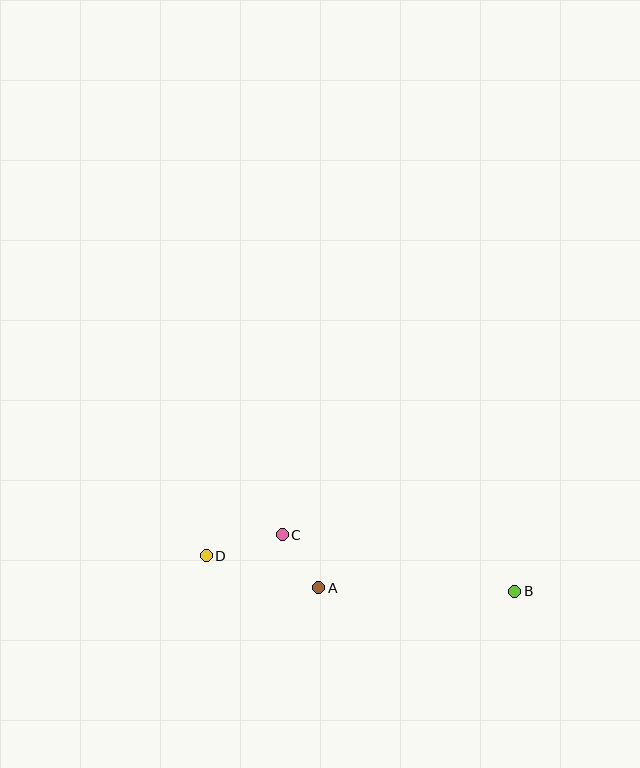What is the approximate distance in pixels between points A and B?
The distance between A and B is approximately 196 pixels.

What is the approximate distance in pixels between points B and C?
The distance between B and C is approximately 239 pixels.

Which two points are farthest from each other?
Points B and D are farthest from each other.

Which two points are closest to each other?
Points A and C are closest to each other.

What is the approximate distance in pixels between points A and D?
The distance between A and D is approximately 117 pixels.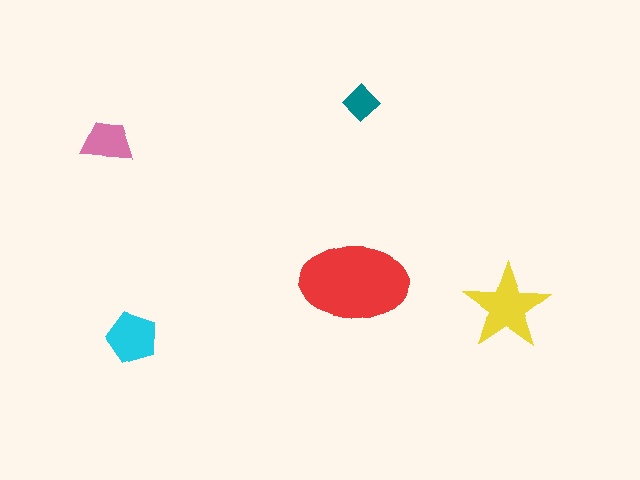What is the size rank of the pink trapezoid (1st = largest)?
4th.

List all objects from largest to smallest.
The red ellipse, the yellow star, the cyan pentagon, the pink trapezoid, the teal diamond.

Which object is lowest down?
The cyan pentagon is bottommost.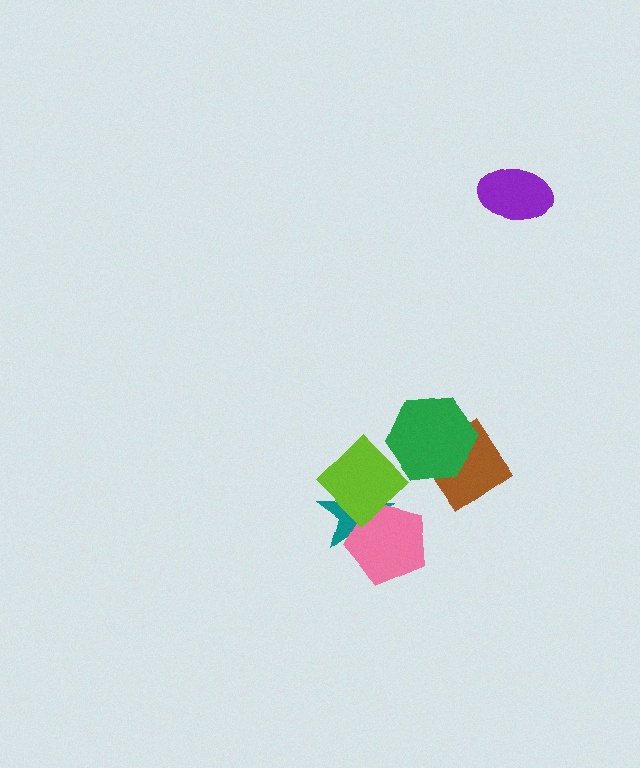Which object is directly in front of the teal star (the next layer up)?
The pink pentagon is directly in front of the teal star.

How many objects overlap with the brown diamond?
1 object overlaps with the brown diamond.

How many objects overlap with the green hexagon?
2 objects overlap with the green hexagon.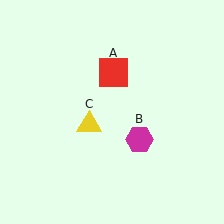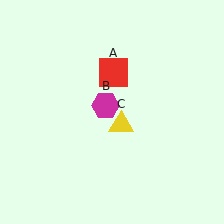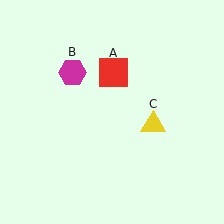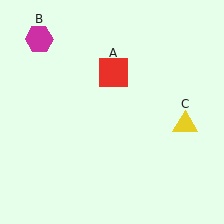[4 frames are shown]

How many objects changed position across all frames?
2 objects changed position: magenta hexagon (object B), yellow triangle (object C).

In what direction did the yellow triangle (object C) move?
The yellow triangle (object C) moved right.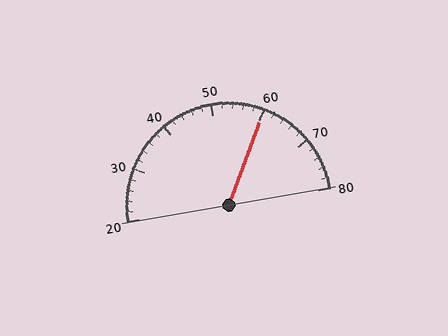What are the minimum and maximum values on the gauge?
The gauge ranges from 20 to 80.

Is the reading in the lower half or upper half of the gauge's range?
The reading is in the upper half of the range (20 to 80).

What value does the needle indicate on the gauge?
The needle indicates approximately 60.